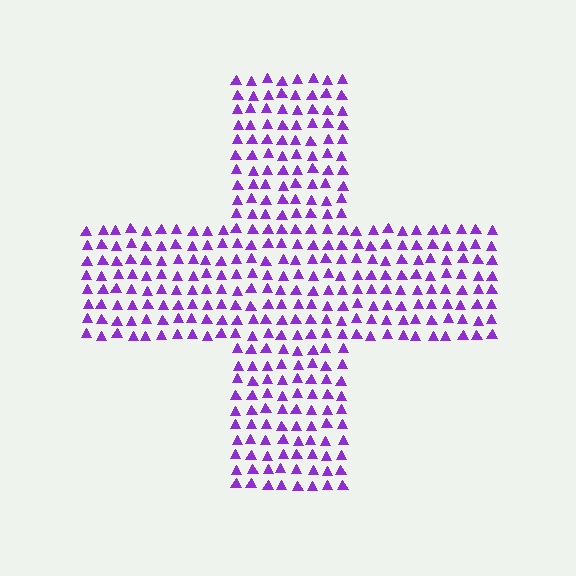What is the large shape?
The large shape is a cross.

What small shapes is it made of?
It is made of small triangles.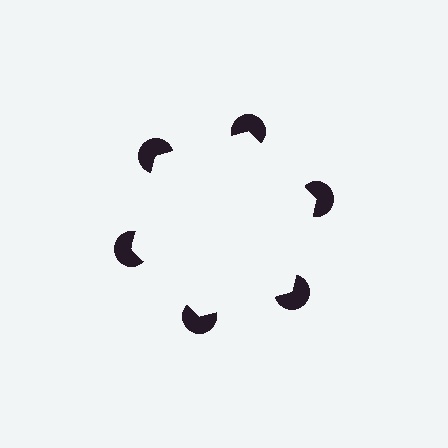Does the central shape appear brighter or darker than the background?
It typically appears slightly brighter than the background, even though no actual brightness change is drawn.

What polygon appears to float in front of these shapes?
An illusory hexagon — its edges are inferred from the aligned wedge cuts in the pac-man discs, not physically drawn.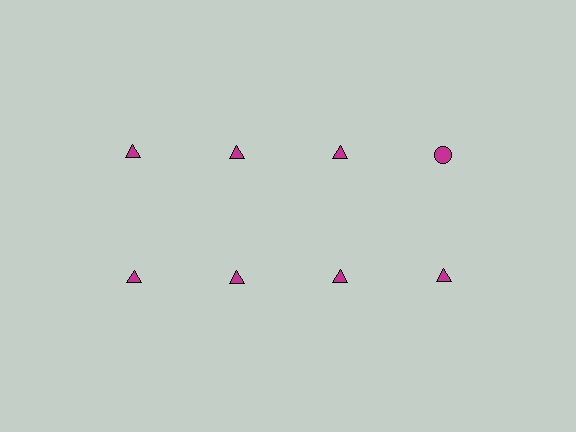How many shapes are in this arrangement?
There are 8 shapes arranged in a grid pattern.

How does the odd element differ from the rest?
It has a different shape: circle instead of triangle.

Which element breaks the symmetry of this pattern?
The magenta circle in the top row, second from right column breaks the symmetry. All other shapes are magenta triangles.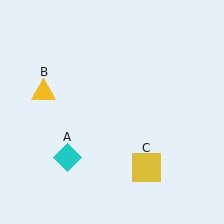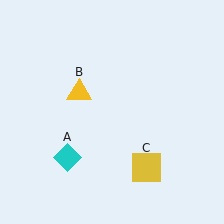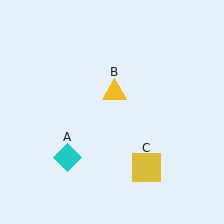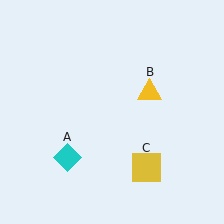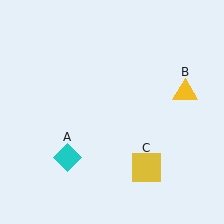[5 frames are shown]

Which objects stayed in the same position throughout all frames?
Cyan diamond (object A) and yellow square (object C) remained stationary.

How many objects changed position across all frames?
1 object changed position: yellow triangle (object B).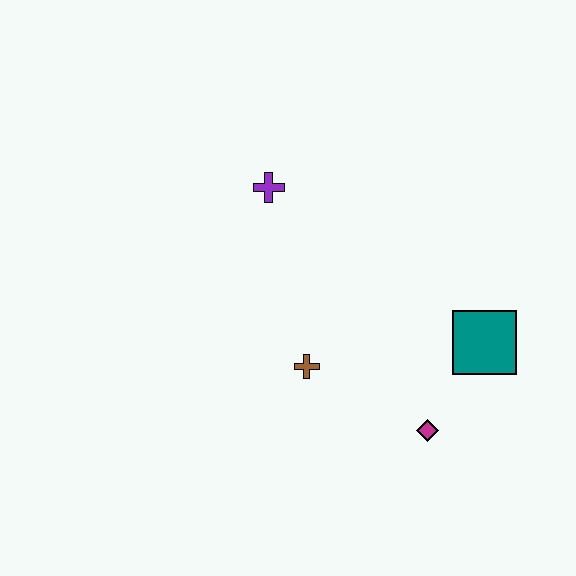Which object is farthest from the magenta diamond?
The purple cross is farthest from the magenta diamond.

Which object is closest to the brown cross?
The magenta diamond is closest to the brown cross.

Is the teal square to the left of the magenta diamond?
No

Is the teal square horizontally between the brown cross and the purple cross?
No